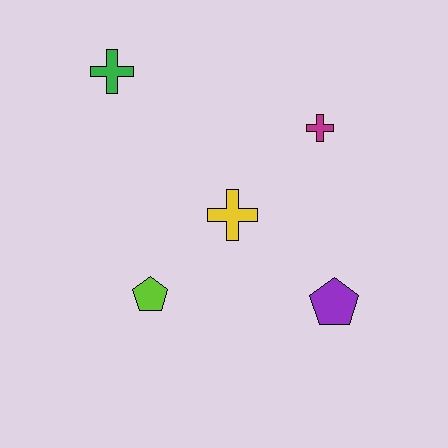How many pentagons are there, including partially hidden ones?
There are 2 pentagons.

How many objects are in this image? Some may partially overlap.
There are 5 objects.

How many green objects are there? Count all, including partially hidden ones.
There is 1 green object.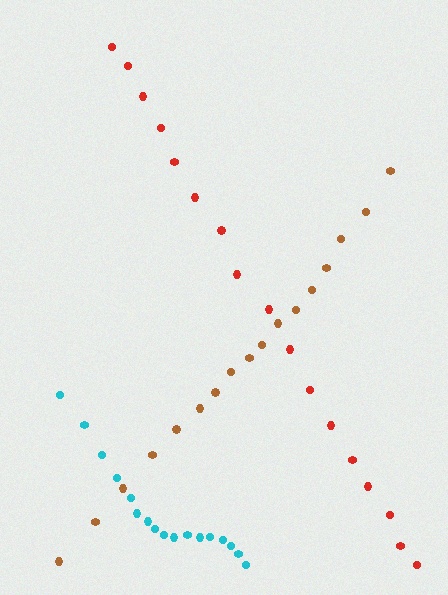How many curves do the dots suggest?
There are 3 distinct paths.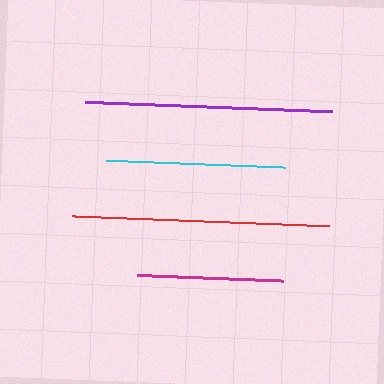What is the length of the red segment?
The red segment is approximately 257 pixels long.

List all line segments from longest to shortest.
From longest to shortest: red, purple, cyan, magenta.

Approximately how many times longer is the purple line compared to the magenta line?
The purple line is approximately 1.7 times the length of the magenta line.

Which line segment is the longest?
The red line is the longest at approximately 257 pixels.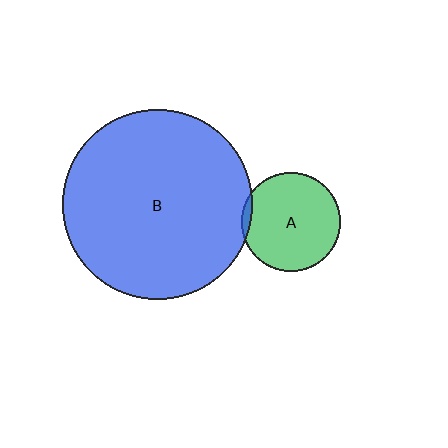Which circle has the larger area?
Circle B (blue).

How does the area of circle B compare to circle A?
Approximately 3.7 times.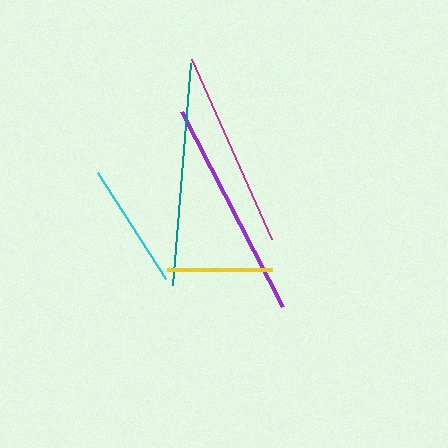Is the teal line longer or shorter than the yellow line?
The teal line is longer than the yellow line.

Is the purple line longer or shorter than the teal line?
The teal line is longer than the purple line.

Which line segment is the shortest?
The yellow line is the shortest at approximately 104 pixels.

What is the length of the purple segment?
The purple segment is approximately 219 pixels long.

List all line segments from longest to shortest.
From longest to shortest: teal, purple, magenta, cyan, yellow.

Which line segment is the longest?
The teal line is the longest at approximately 222 pixels.